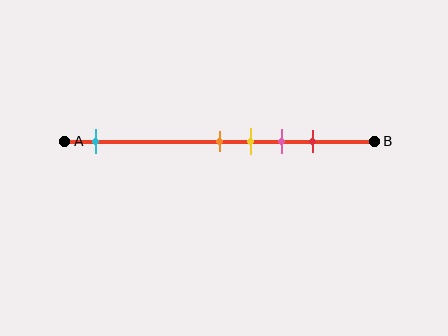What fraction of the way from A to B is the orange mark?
The orange mark is approximately 50% (0.5) of the way from A to B.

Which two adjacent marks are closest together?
The orange and yellow marks are the closest adjacent pair.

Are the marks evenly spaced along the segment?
No, the marks are not evenly spaced.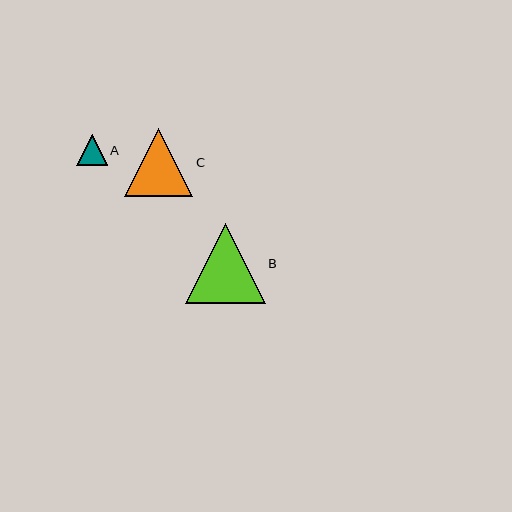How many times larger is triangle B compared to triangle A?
Triangle B is approximately 2.6 times the size of triangle A.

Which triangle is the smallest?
Triangle A is the smallest with a size of approximately 31 pixels.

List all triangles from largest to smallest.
From largest to smallest: B, C, A.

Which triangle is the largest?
Triangle B is the largest with a size of approximately 80 pixels.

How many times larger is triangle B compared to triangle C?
Triangle B is approximately 1.2 times the size of triangle C.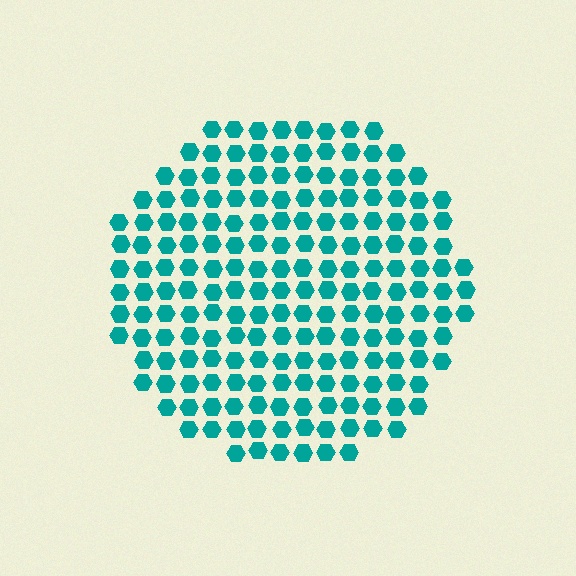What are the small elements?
The small elements are hexagons.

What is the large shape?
The large shape is a circle.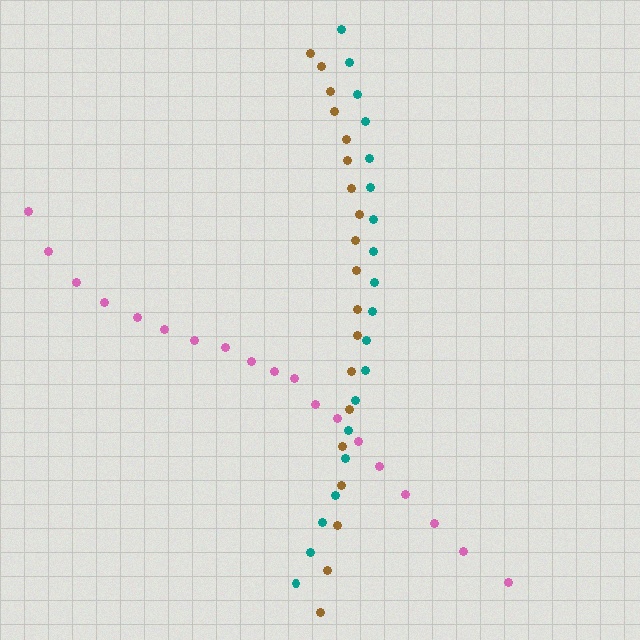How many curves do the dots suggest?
There are 3 distinct paths.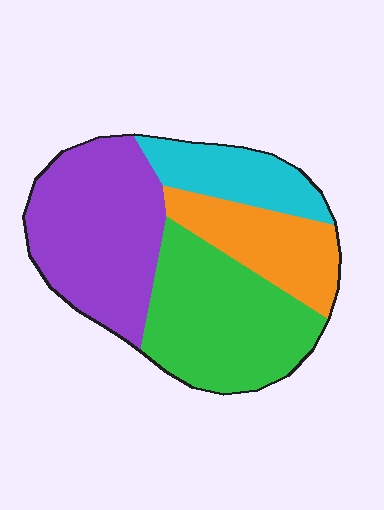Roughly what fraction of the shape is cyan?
Cyan takes up about one sixth (1/6) of the shape.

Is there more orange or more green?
Green.